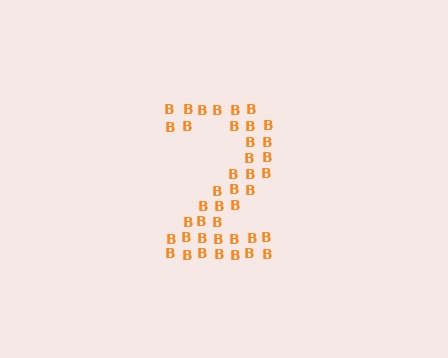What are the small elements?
The small elements are letter B's.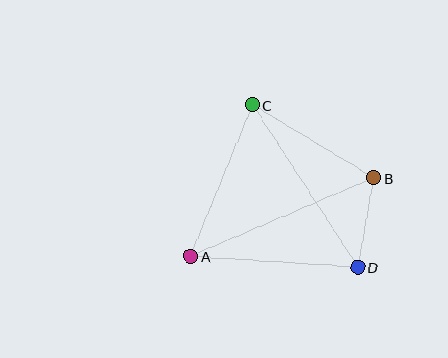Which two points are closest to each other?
Points B and D are closest to each other.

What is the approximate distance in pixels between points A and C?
The distance between A and C is approximately 164 pixels.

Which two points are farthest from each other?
Points A and B are farthest from each other.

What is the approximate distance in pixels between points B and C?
The distance between B and C is approximately 142 pixels.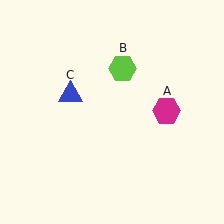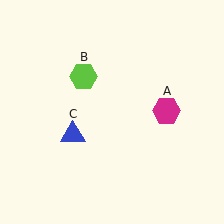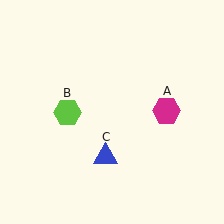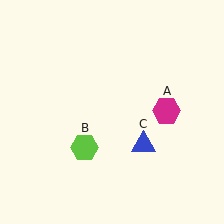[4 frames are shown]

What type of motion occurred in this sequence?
The lime hexagon (object B), blue triangle (object C) rotated counterclockwise around the center of the scene.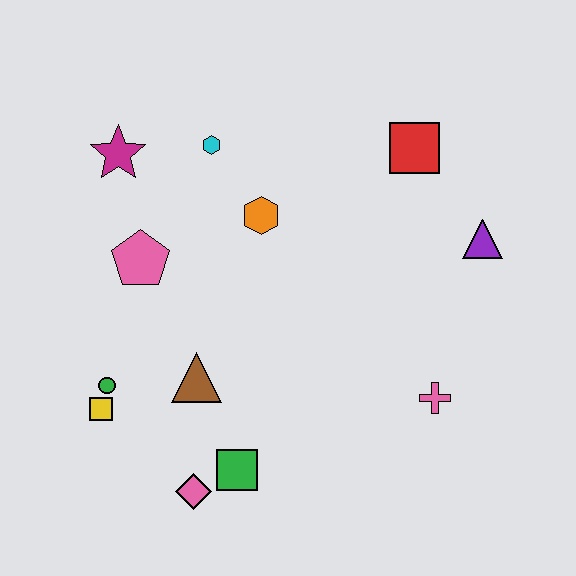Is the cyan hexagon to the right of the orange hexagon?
No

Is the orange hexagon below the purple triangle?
No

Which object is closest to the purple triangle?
The red square is closest to the purple triangle.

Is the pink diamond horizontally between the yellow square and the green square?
Yes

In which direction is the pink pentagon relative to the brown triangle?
The pink pentagon is above the brown triangle.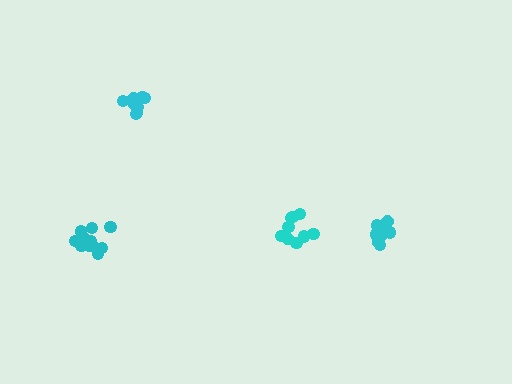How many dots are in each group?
Group 1: 10 dots, Group 2: 12 dots, Group 3: 12 dots, Group 4: 9 dots (43 total).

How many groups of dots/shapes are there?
There are 4 groups.